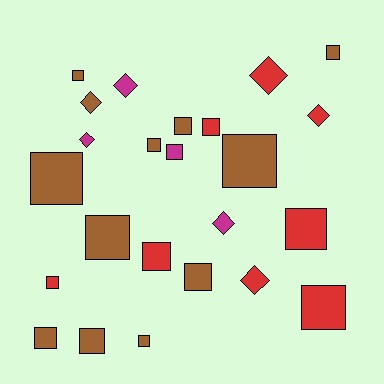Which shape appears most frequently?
Square, with 17 objects.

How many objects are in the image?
There are 24 objects.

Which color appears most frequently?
Brown, with 12 objects.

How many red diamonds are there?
There are 3 red diamonds.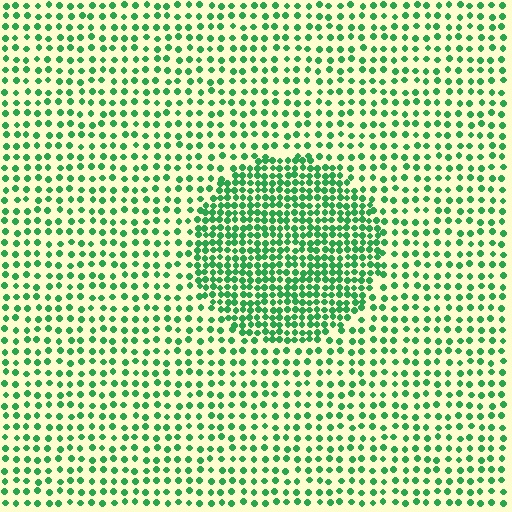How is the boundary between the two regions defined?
The boundary is defined by a change in element density (approximately 2.1x ratio). All elements are the same color, size, and shape.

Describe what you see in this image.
The image contains small green elements arranged at two different densities. A circle-shaped region is visible where the elements are more densely packed than the surrounding area.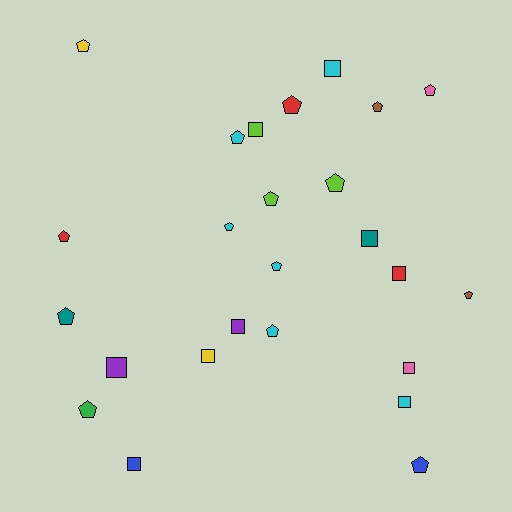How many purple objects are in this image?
There are 2 purple objects.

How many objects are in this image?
There are 25 objects.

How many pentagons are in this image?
There are 15 pentagons.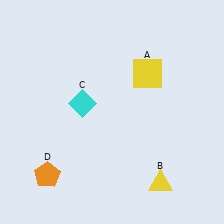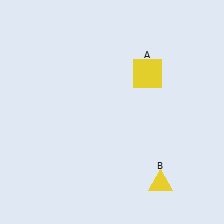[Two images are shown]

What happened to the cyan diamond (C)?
The cyan diamond (C) was removed in Image 2. It was in the top-left area of Image 1.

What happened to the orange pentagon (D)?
The orange pentagon (D) was removed in Image 2. It was in the bottom-left area of Image 1.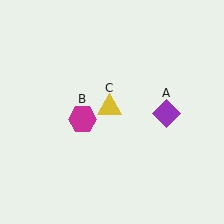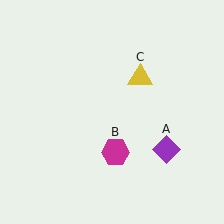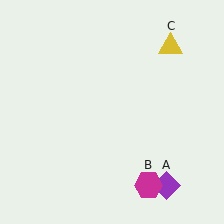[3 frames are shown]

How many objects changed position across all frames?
3 objects changed position: purple diamond (object A), magenta hexagon (object B), yellow triangle (object C).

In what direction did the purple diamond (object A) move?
The purple diamond (object A) moved down.